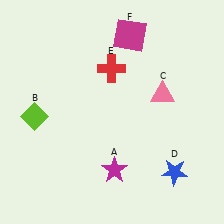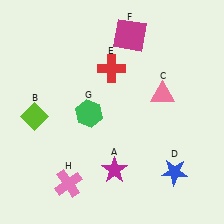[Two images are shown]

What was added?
A green hexagon (G), a pink cross (H) were added in Image 2.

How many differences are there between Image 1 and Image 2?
There are 2 differences between the two images.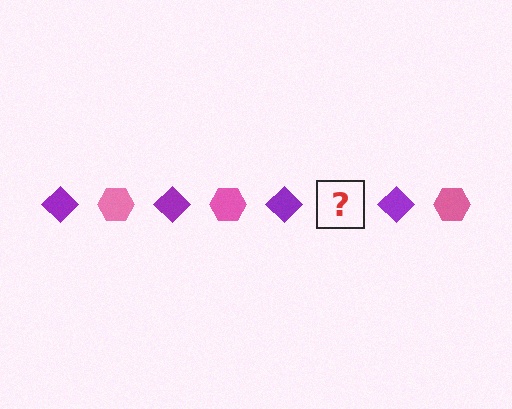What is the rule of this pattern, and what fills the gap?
The rule is that the pattern alternates between purple diamond and pink hexagon. The gap should be filled with a pink hexagon.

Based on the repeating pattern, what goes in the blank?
The blank should be a pink hexagon.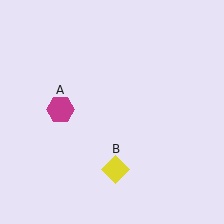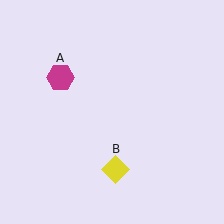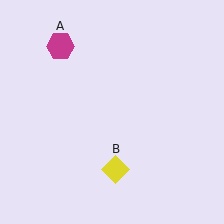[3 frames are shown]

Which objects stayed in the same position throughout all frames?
Yellow diamond (object B) remained stationary.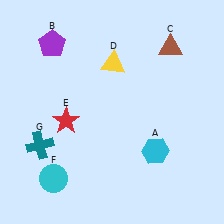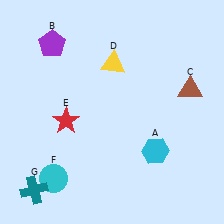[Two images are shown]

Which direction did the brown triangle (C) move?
The brown triangle (C) moved down.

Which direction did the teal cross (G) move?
The teal cross (G) moved down.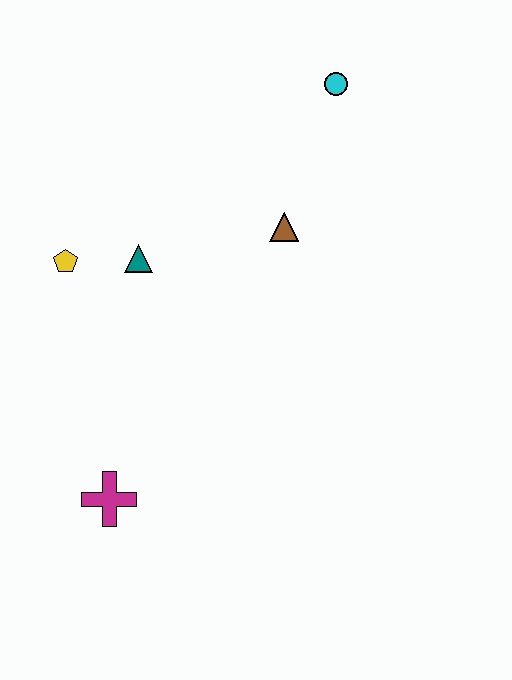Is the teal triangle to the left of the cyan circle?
Yes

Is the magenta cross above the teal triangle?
No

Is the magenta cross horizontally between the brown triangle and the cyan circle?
No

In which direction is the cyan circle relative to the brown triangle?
The cyan circle is above the brown triangle.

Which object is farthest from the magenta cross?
The cyan circle is farthest from the magenta cross.